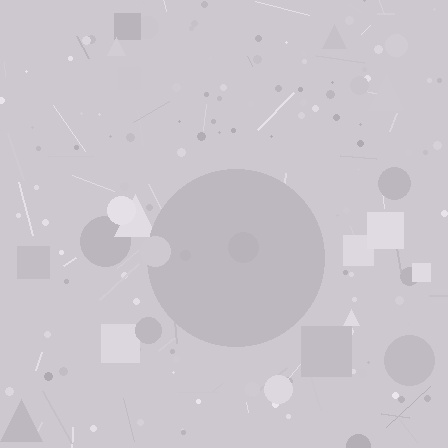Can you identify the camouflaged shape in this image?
The camouflaged shape is a circle.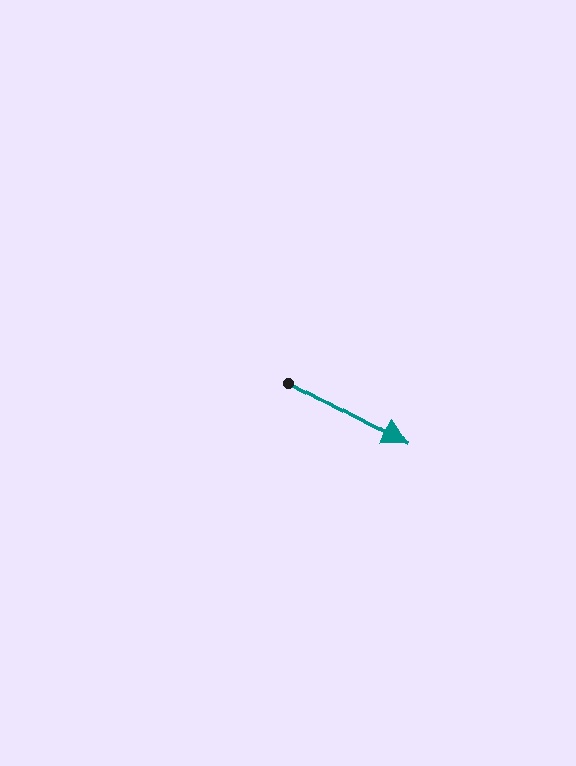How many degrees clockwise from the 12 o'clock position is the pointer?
Approximately 118 degrees.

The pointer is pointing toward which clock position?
Roughly 4 o'clock.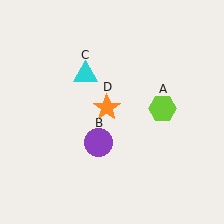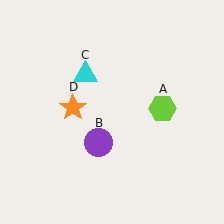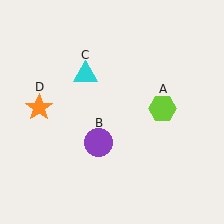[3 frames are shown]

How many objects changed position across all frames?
1 object changed position: orange star (object D).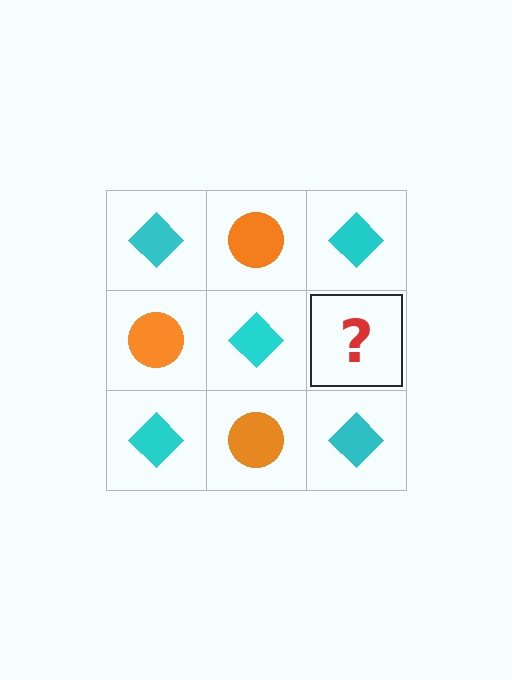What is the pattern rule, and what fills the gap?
The rule is that it alternates cyan diamond and orange circle in a checkerboard pattern. The gap should be filled with an orange circle.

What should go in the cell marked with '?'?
The missing cell should contain an orange circle.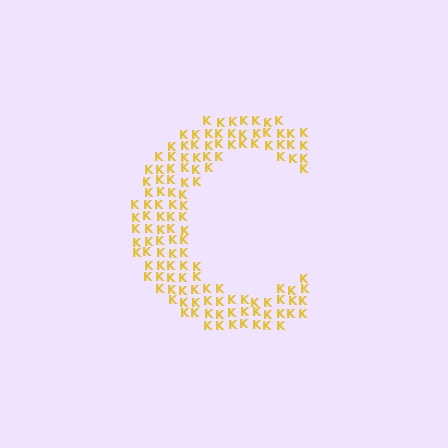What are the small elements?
The small elements are letter K's.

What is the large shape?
The large shape is the letter C.